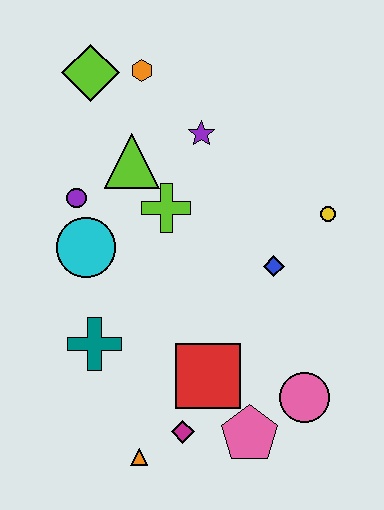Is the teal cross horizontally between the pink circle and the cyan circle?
Yes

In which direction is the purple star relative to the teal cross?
The purple star is above the teal cross.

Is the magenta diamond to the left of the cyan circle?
No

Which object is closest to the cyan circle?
The purple circle is closest to the cyan circle.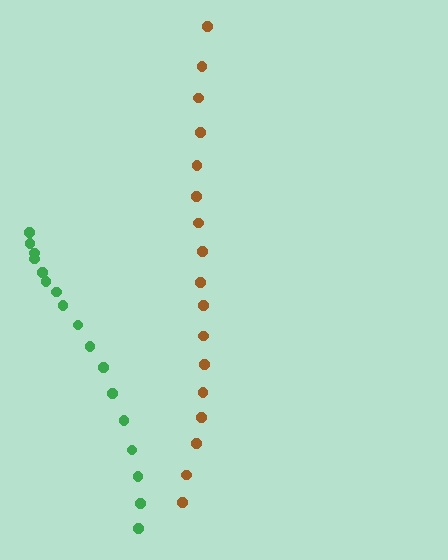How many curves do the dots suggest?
There are 2 distinct paths.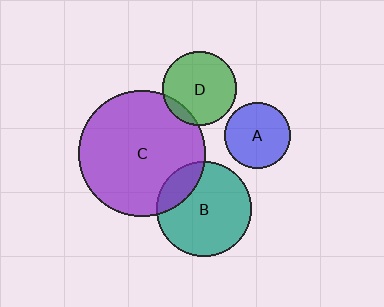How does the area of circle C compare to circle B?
Approximately 1.8 times.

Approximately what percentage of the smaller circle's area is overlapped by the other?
Approximately 10%.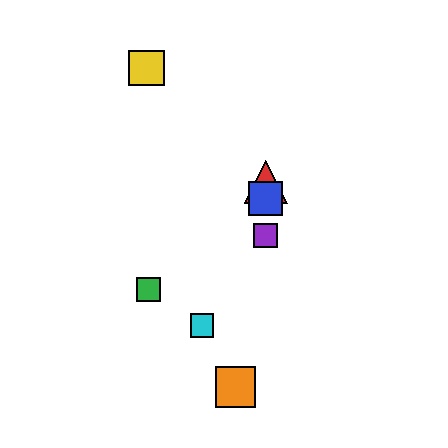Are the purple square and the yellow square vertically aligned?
No, the purple square is at x≈266 and the yellow square is at x≈146.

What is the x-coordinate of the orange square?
The orange square is at x≈236.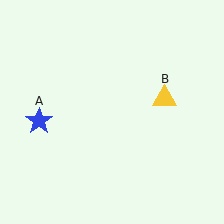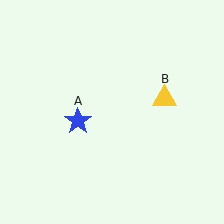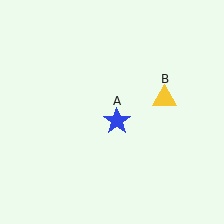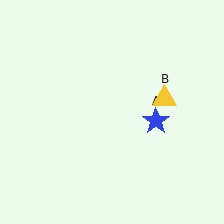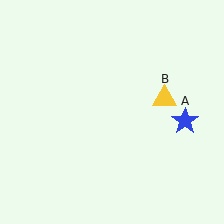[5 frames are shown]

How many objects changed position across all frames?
1 object changed position: blue star (object A).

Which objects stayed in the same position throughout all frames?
Yellow triangle (object B) remained stationary.